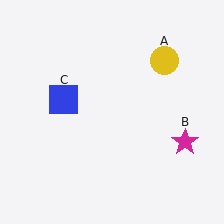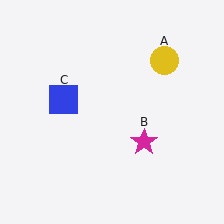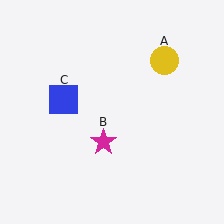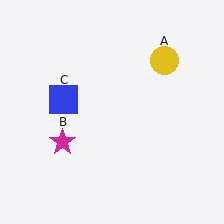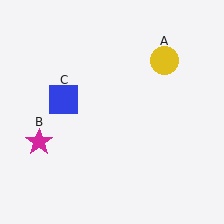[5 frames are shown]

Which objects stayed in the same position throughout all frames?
Yellow circle (object A) and blue square (object C) remained stationary.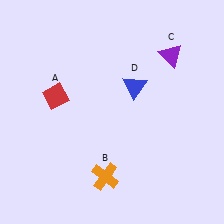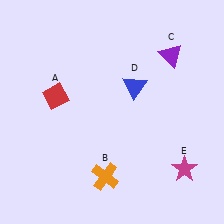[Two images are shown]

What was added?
A magenta star (E) was added in Image 2.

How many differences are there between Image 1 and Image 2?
There is 1 difference between the two images.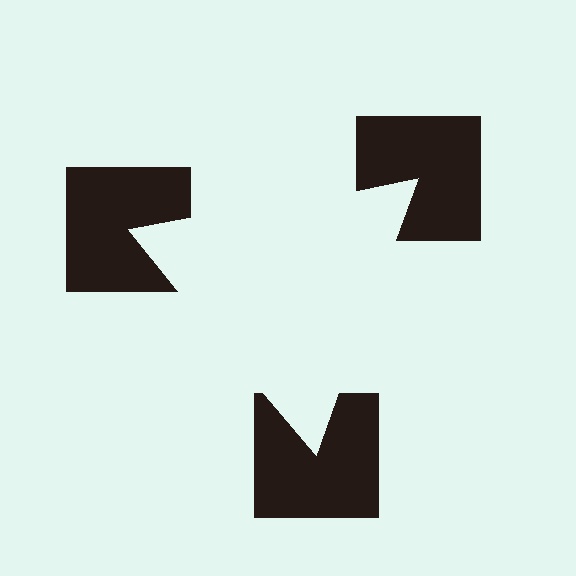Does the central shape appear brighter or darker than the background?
It typically appears slightly brighter than the background, even though no actual brightness change is drawn.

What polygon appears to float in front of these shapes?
An illusory triangle — its edges are inferred from the aligned wedge cuts in the notched squares, not physically drawn.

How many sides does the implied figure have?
3 sides.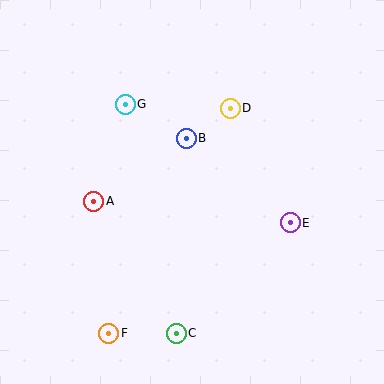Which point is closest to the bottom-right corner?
Point E is closest to the bottom-right corner.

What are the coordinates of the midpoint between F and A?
The midpoint between F and A is at (101, 267).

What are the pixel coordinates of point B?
Point B is at (186, 138).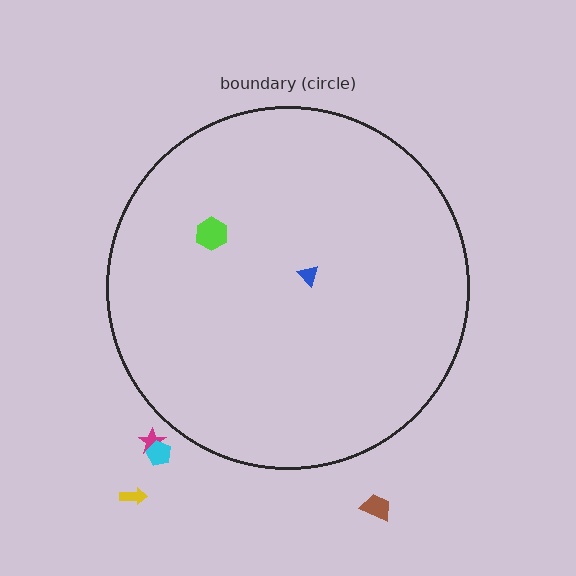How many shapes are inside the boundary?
2 inside, 4 outside.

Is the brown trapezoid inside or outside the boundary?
Outside.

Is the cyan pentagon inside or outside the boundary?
Outside.